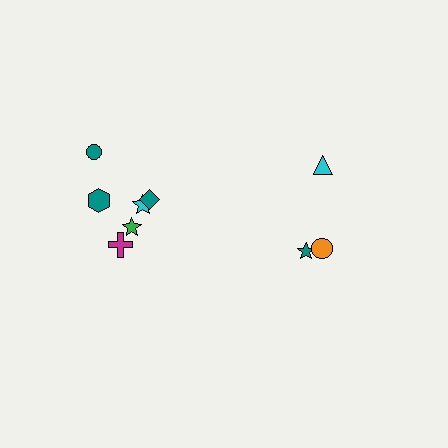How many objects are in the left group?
There are 6 objects.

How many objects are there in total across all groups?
There are 9 objects.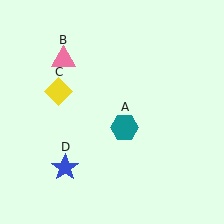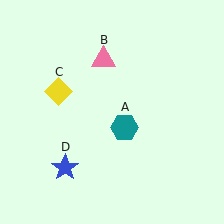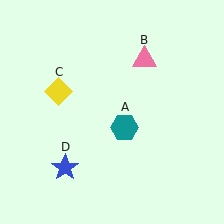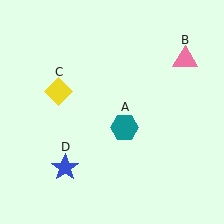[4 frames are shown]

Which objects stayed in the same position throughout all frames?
Teal hexagon (object A) and yellow diamond (object C) and blue star (object D) remained stationary.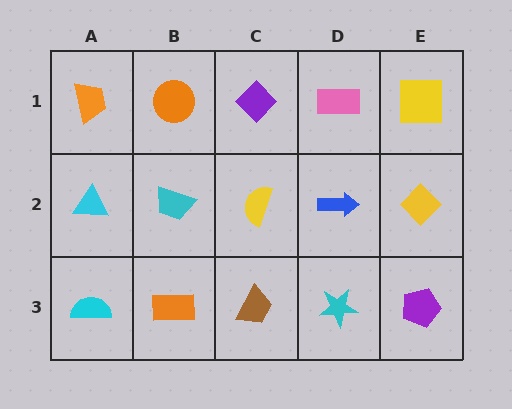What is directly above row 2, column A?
An orange trapezoid.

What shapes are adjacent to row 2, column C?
A purple diamond (row 1, column C), a brown trapezoid (row 3, column C), a cyan trapezoid (row 2, column B), a blue arrow (row 2, column D).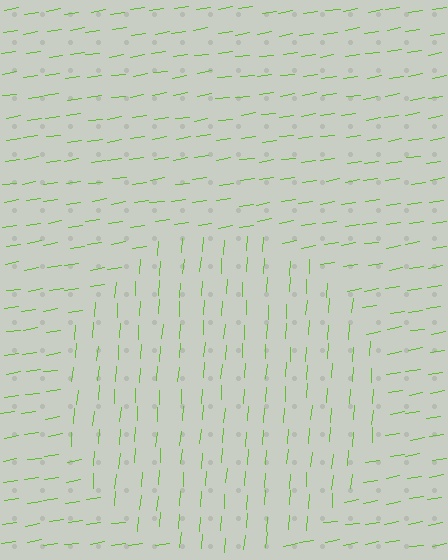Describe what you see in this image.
The image is filled with small lime line segments. A circle region in the image has lines oriented differently from the surrounding lines, creating a visible texture boundary.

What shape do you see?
I see a circle.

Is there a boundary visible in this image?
Yes, there is a texture boundary formed by a change in line orientation.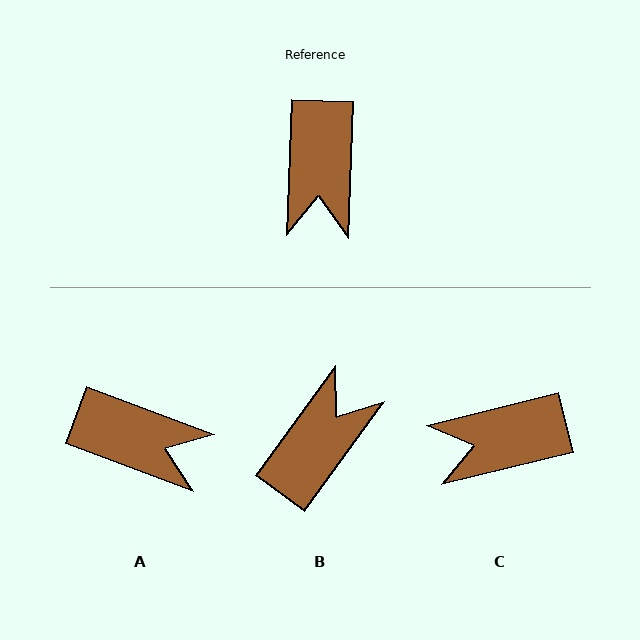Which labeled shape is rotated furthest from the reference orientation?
B, about 146 degrees away.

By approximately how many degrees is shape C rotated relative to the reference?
Approximately 74 degrees clockwise.